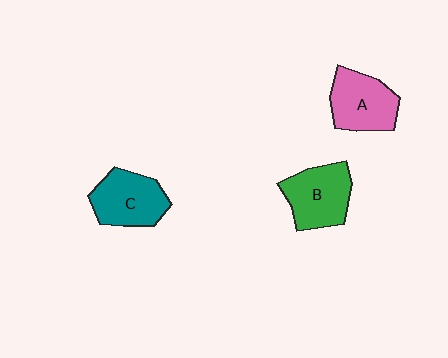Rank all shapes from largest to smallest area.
From largest to smallest: B (green), C (teal), A (pink).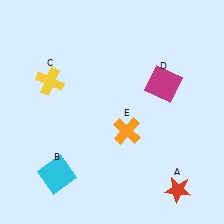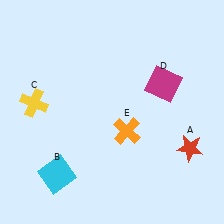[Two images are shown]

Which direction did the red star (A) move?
The red star (A) moved up.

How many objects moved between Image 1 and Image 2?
2 objects moved between the two images.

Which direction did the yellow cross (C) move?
The yellow cross (C) moved down.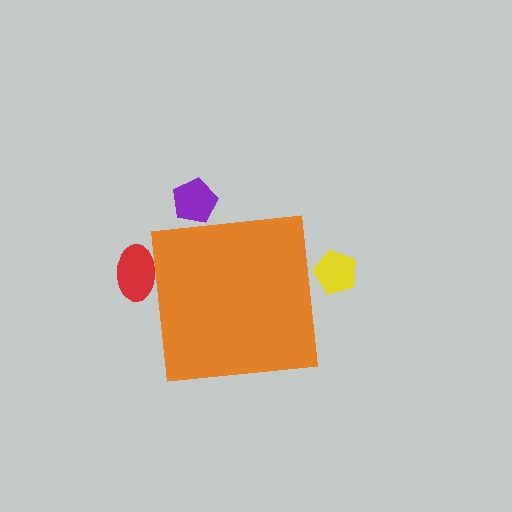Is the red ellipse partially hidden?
Yes, the red ellipse is partially hidden behind the orange square.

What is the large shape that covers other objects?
An orange square.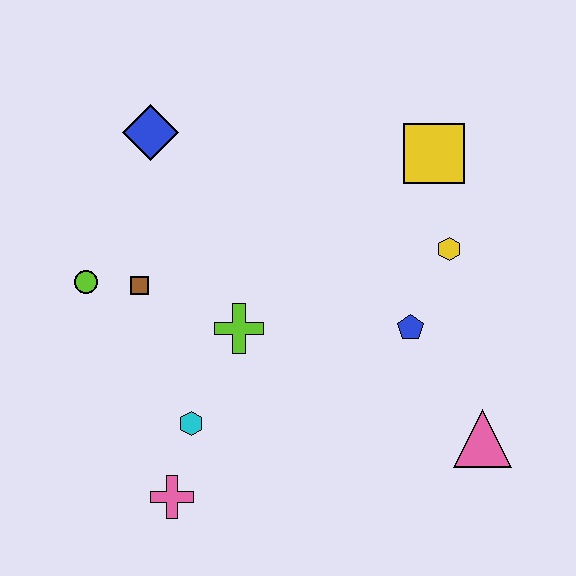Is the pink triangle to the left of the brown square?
No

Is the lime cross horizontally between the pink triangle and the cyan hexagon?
Yes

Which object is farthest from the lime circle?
The pink triangle is farthest from the lime circle.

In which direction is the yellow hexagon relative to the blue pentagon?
The yellow hexagon is above the blue pentagon.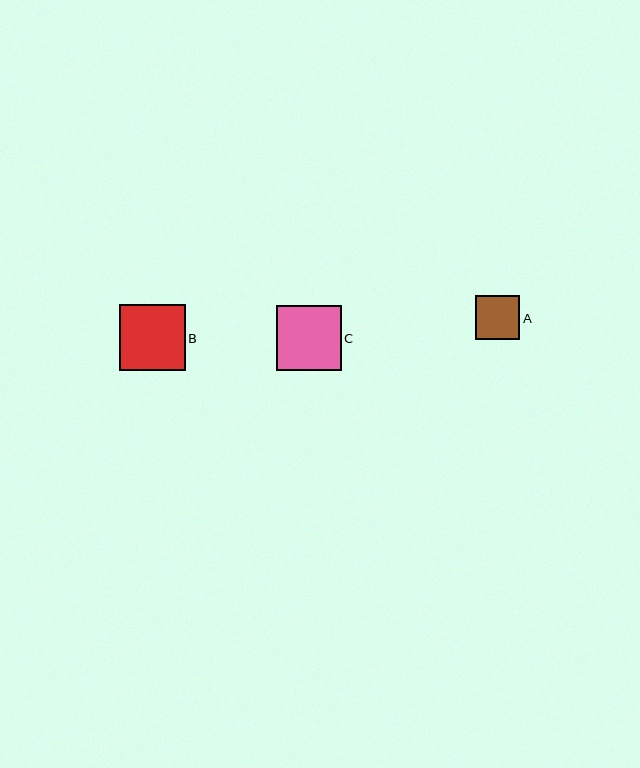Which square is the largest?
Square B is the largest with a size of approximately 66 pixels.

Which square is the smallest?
Square A is the smallest with a size of approximately 45 pixels.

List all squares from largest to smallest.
From largest to smallest: B, C, A.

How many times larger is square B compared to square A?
Square B is approximately 1.5 times the size of square A.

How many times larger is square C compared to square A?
Square C is approximately 1.5 times the size of square A.